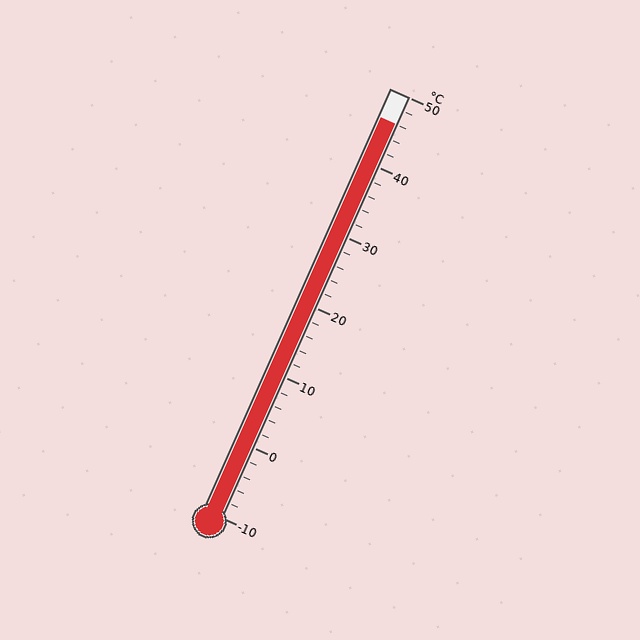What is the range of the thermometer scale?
The thermometer scale ranges from -10°C to 50°C.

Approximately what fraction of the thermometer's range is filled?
The thermometer is filled to approximately 95% of its range.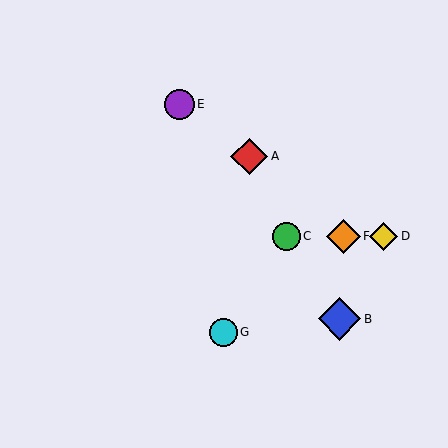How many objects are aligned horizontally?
3 objects (C, D, F) are aligned horizontally.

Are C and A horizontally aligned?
No, C is at y≈236 and A is at y≈156.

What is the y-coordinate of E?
Object E is at y≈104.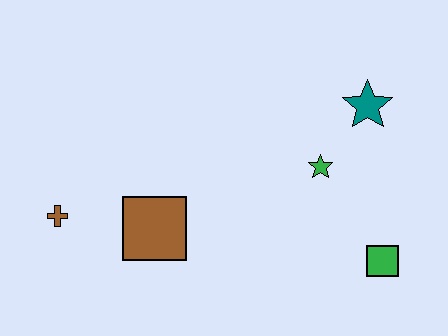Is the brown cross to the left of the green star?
Yes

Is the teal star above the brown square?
Yes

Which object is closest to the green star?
The teal star is closest to the green star.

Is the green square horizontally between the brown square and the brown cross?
No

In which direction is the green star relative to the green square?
The green star is above the green square.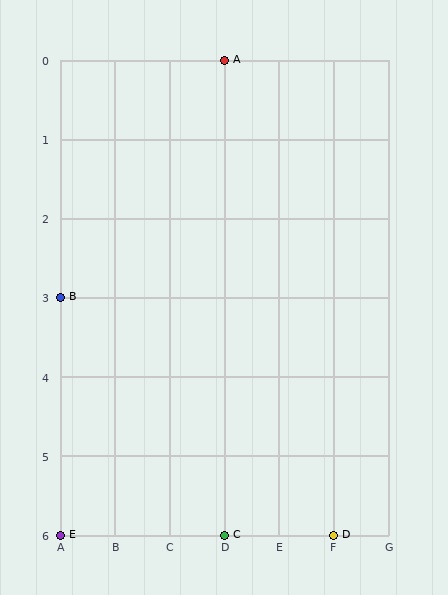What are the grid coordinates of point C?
Point C is at grid coordinates (D, 6).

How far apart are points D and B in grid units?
Points D and B are 5 columns and 3 rows apart (about 5.8 grid units diagonally).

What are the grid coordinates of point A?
Point A is at grid coordinates (D, 0).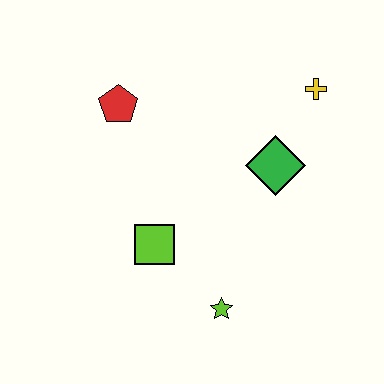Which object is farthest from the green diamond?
The red pentagon is farthest from the green diamond.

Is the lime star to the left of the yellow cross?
Yes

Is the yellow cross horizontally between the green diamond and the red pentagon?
No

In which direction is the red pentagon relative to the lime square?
The red pentagon is above the lime square.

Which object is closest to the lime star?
The lime square is closest to the lime star.